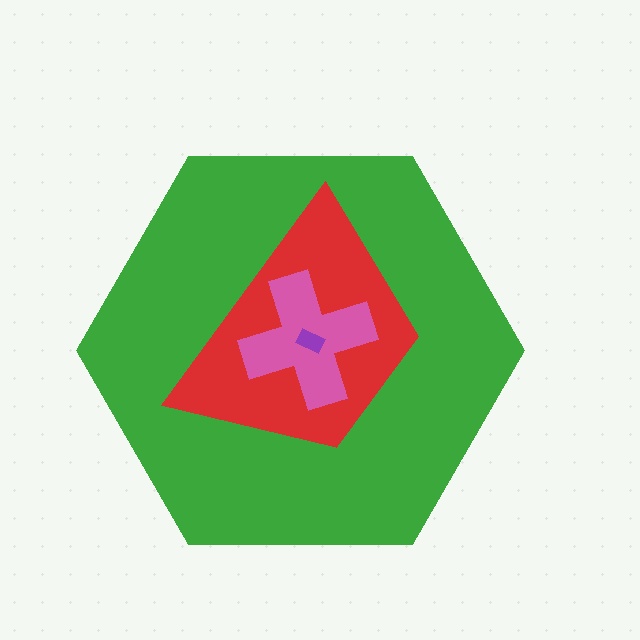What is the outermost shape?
The green hexagon.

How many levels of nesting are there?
4.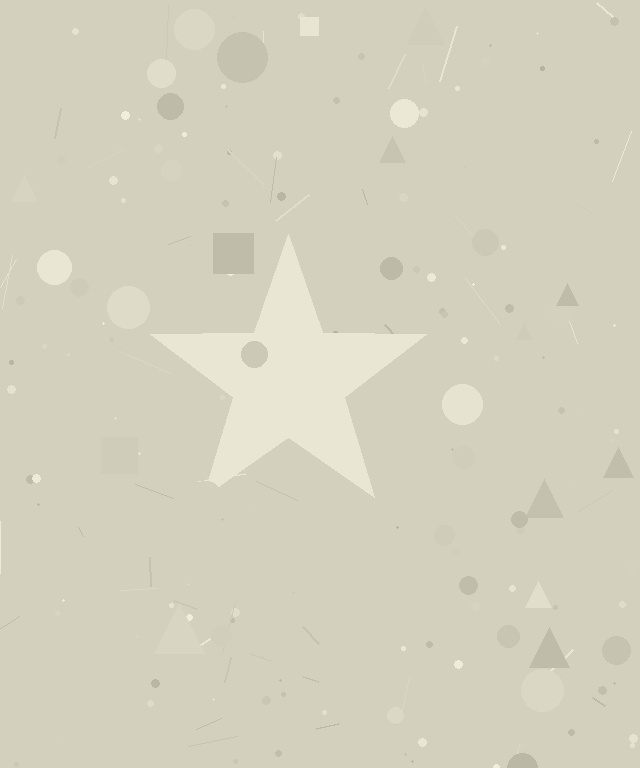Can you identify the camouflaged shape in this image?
The camouflaged shape is a star.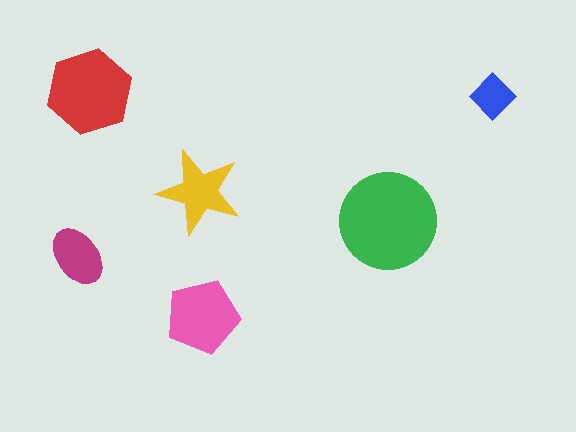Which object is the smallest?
The blue diamond.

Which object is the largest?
The green circle.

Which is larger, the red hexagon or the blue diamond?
The red hexagon.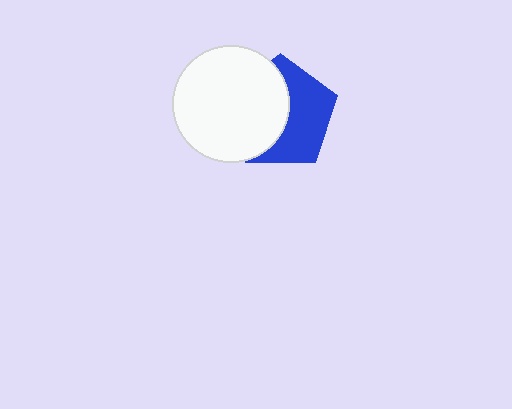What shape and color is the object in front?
The object in front is a white circle.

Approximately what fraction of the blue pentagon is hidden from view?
Roughly 49% of the blue pentagon is hidden behind the white circle.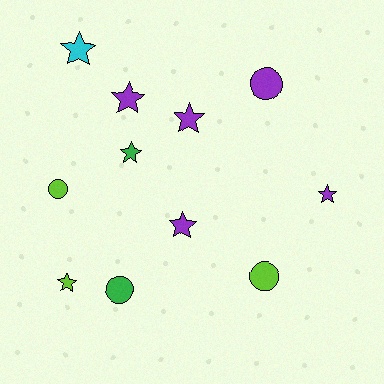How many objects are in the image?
There are 11 objects.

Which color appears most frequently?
Purple, with 5 objects.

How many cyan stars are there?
There is 1 cyan star.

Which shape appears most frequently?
Star, with 7 objects.